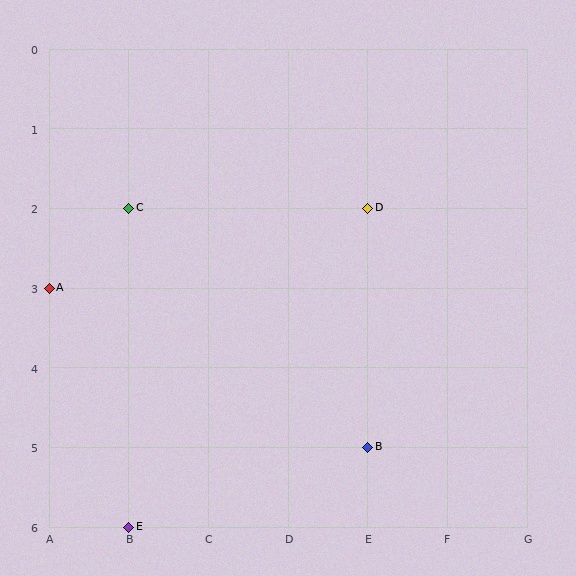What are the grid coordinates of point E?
Point E is at grid coordinates (B, 6).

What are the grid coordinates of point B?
Point B is at grid coordinates (E, 5).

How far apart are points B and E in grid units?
Points B and E are 3 columns and 1 row apart (about 3.2 grid units diagonally).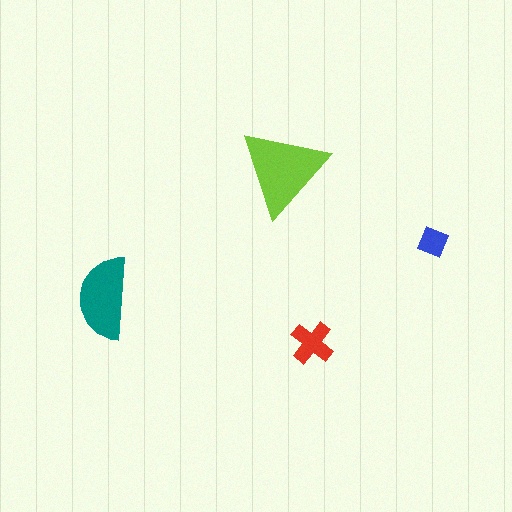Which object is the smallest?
The blue diamond.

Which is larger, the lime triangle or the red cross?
The lime triangle.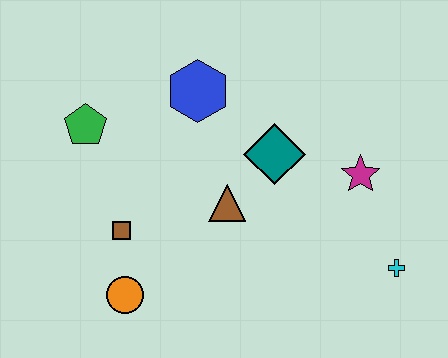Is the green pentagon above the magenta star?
Yes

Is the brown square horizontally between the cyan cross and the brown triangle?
No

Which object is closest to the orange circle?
The brown square is closest to the orange circle.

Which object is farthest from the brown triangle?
The cyan cross is farthest from the brown triangle.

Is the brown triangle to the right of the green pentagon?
Yes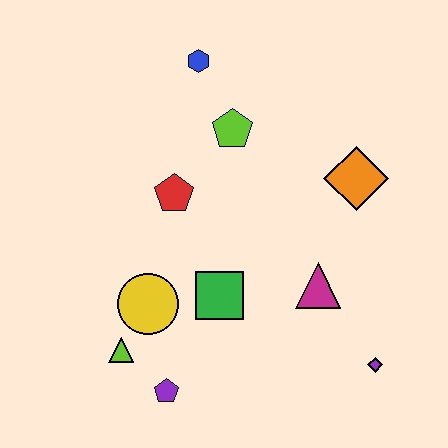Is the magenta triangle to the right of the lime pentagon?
Yes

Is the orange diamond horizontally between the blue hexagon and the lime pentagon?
No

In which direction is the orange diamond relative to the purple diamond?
The orange diamond is above the purple diamond.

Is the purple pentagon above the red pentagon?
No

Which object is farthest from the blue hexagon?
The purple diamond is farthest from the blue hexagon.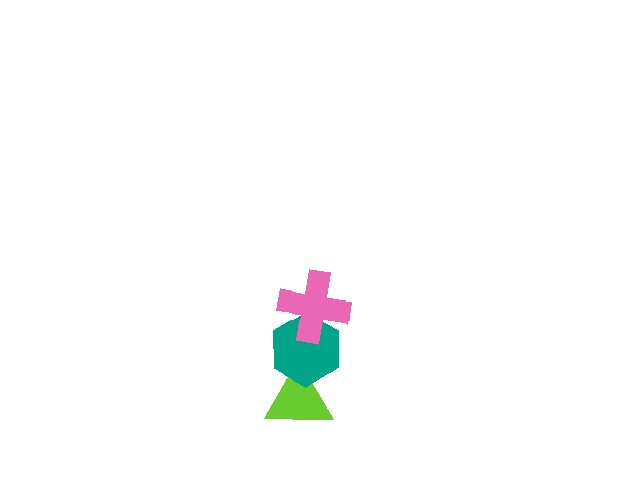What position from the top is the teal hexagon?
The teal hexagon is 2nd from the top.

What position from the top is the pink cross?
The pink cross is 1st from the top.